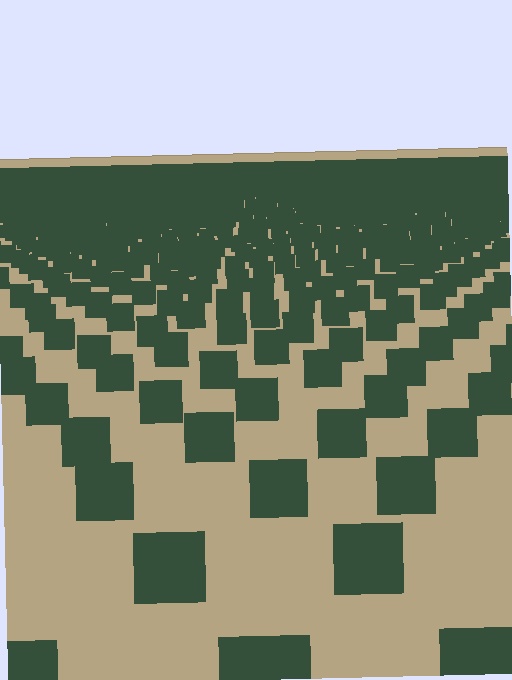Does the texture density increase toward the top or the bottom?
Density increases toward the top.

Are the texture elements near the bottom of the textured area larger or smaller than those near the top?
Larger. Near the bottom, elements are closer to the viewer and appear at a bigger on-screen size.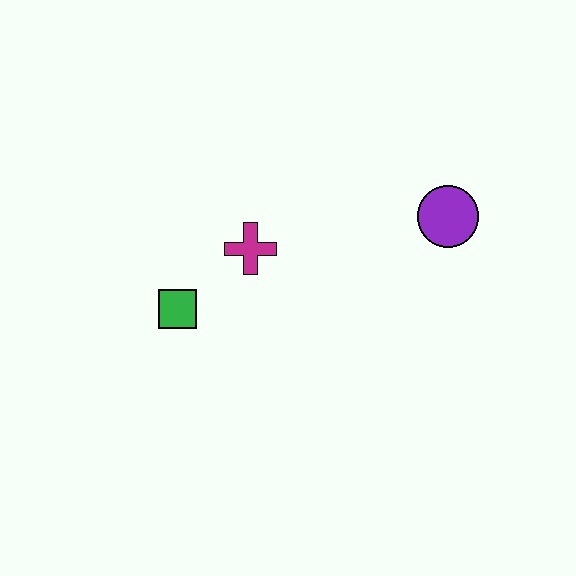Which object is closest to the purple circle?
The magenta cross is closest to the purple circle.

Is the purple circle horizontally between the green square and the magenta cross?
No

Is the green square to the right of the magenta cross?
No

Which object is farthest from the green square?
The purple circle is farthest from the green square.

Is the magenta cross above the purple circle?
No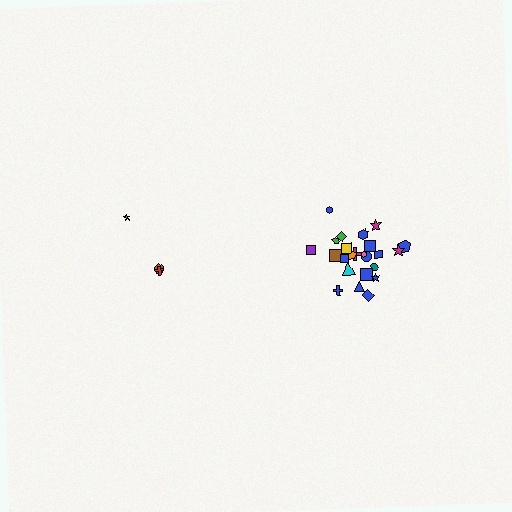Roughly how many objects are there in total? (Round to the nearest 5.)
Roughly 30 objects in total.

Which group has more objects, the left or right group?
The right group.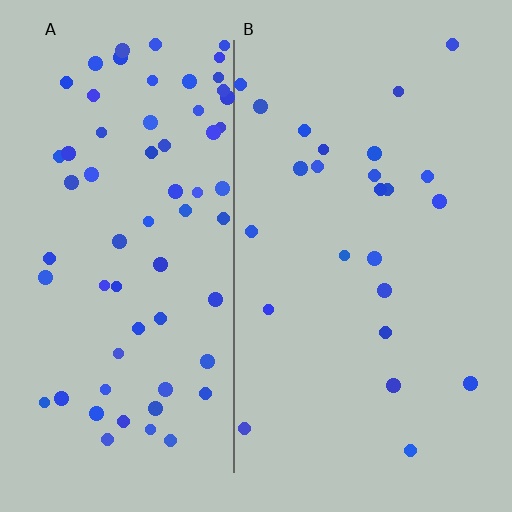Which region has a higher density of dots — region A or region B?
A (the left).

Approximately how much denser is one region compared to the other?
Approximately 2.7× — region A over region B.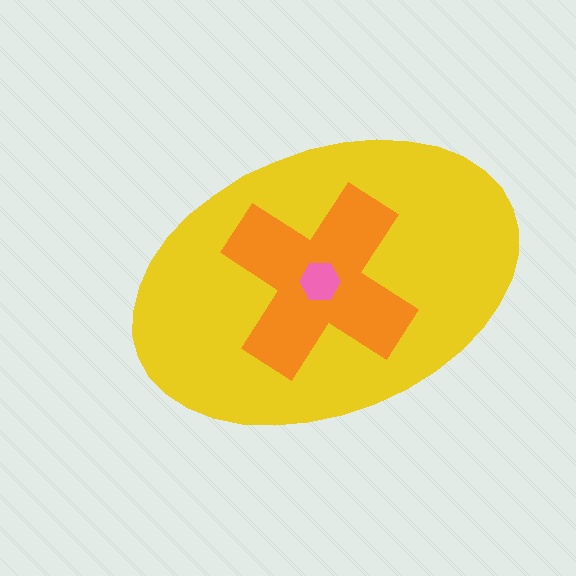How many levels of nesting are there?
3.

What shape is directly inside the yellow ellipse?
The orange cross.